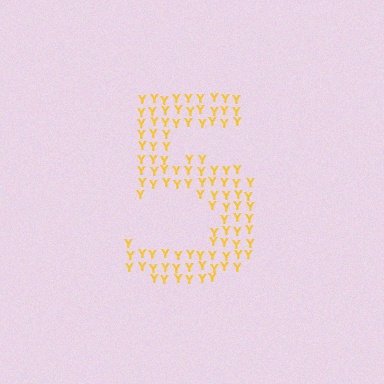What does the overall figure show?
The overall figure shows the digit 5.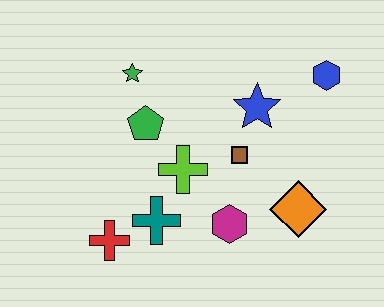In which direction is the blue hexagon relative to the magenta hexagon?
The blue hexagon is above the magenta hexagon.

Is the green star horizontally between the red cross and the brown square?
Yes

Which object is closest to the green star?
The green pentagon is closest to the green star.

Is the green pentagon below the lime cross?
No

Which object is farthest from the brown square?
The red cross is farthest from the brown square.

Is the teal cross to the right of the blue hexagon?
No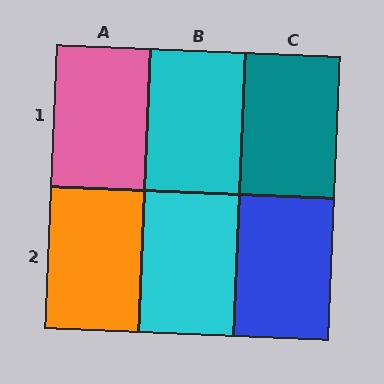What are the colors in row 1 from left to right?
Pink, cyan, teal.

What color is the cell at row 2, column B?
Cyan.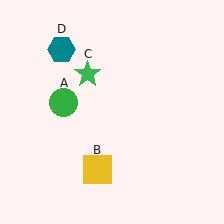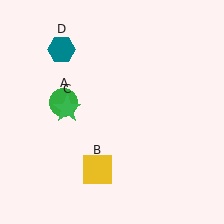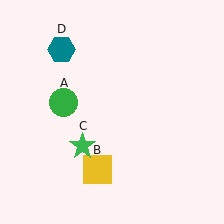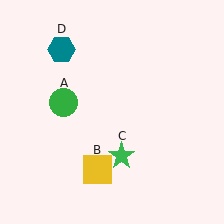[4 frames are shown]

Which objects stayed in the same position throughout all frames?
Green circle (object A) and yellow square (object B) and teal hexagon (object D) remained stationary.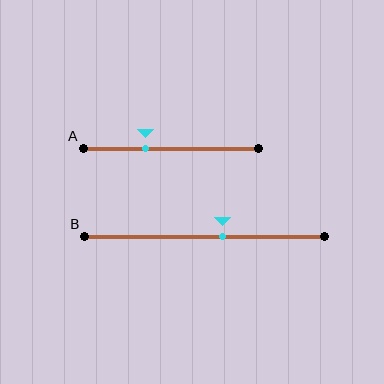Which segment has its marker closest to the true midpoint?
Segment B has its marker closest to the true midpoint.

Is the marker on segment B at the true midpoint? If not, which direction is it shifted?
No, the marker on segment B is shifted to the right by about 8% of the segment length.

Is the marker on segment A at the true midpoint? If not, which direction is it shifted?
No, the marker on segment A is shifted to the left by about 15% of the segment length.